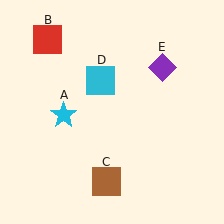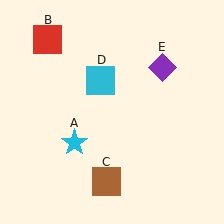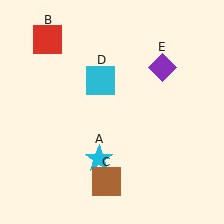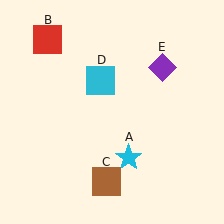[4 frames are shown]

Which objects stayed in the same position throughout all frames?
Red square (object B) and brown square (object C) and cyan square (object D) and purple diamond (object E) remained stationary.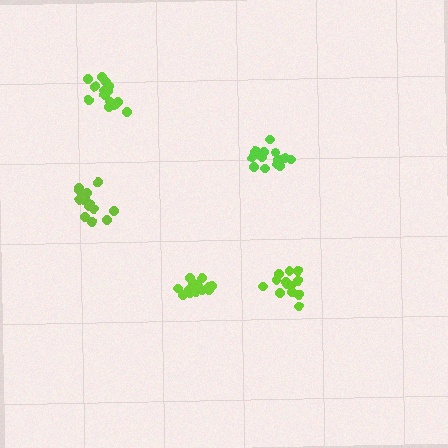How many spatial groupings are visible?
There are 5 spatial groupings.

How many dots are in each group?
Group 1: 14 dots, Group 2: 14 dots, Group 3: 15 dots, Group 4: 15 dots, Group 5: 14 dots (72 total).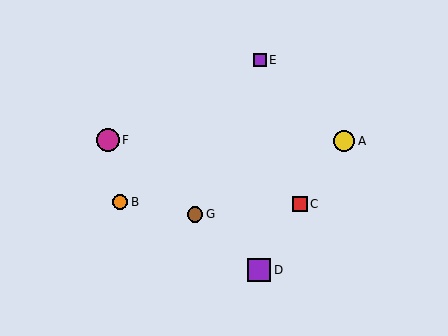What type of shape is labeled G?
Shape G is a brown circle.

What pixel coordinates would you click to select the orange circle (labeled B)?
Click at (120, 202) to select the orange circle B.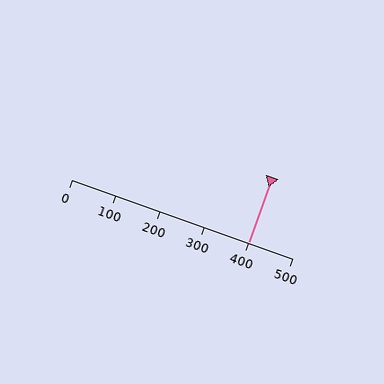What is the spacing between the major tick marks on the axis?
The major ticks are spaced 100 apart.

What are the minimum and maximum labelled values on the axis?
The axis runs from 0 to 500.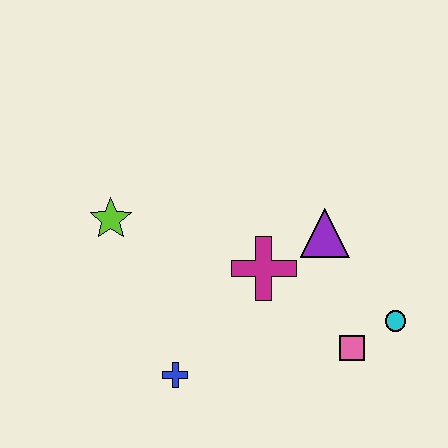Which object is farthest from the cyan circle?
The lime star is farthest from the cyan circle.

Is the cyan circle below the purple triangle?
Yes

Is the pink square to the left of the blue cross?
No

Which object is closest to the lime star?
The magenta cross is closest to the lime star.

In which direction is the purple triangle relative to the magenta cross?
The purple triangle is to the right of the magenta cross.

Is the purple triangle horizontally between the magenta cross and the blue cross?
No